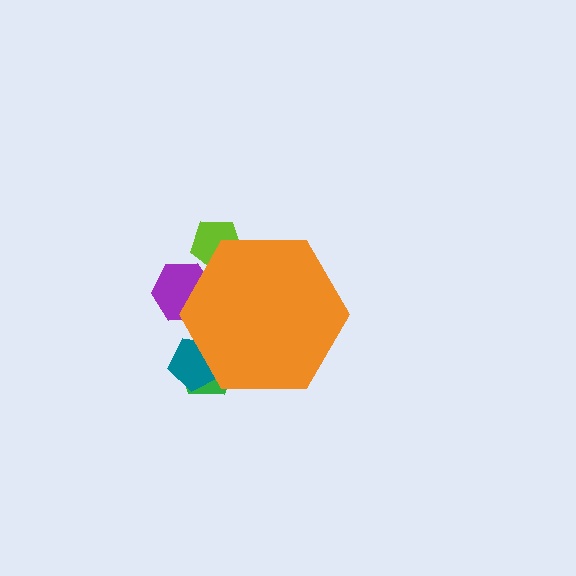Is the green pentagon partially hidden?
Yes, the green pentagon is partially hidden behind the orange hexagon.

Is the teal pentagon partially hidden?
Yes, the teal pentagon is partially hidden behind the orange hexagon.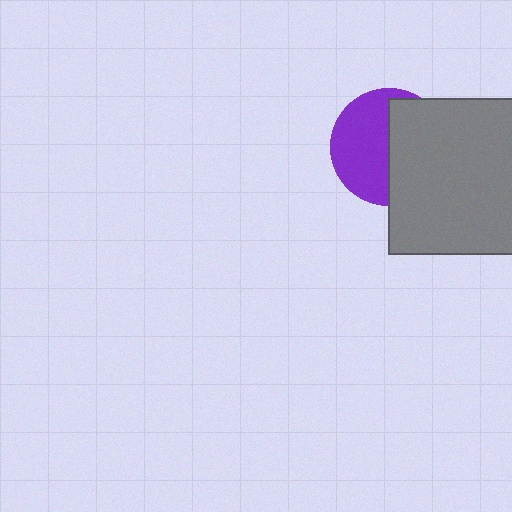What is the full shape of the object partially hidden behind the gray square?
The partially hidden object is a purple circle.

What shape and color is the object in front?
The object in front is a gray square.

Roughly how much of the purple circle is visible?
About half of it is visible (roughly 50%).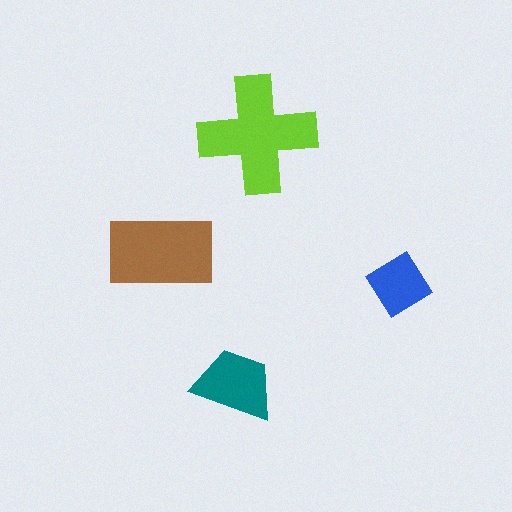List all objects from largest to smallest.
The lime cross, the brown rectangle, the teal trapezoid, the blue diamond.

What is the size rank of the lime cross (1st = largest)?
1st.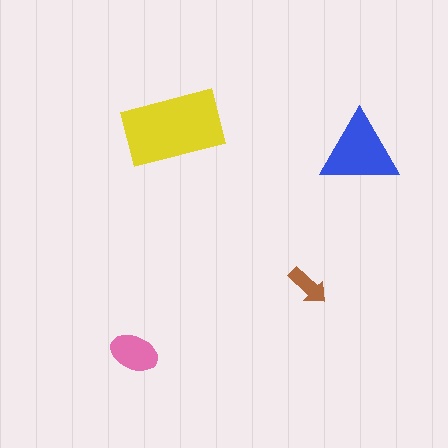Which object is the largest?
The yellow rectangle.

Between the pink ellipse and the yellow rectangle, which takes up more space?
The yellow rectangle.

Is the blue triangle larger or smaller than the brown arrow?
Larger.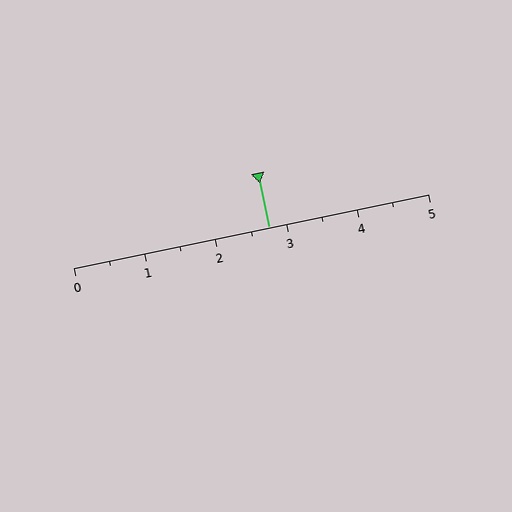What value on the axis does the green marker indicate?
The marker indicates approximately 2.8.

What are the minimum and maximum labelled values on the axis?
The axis runs from 0 to 5.